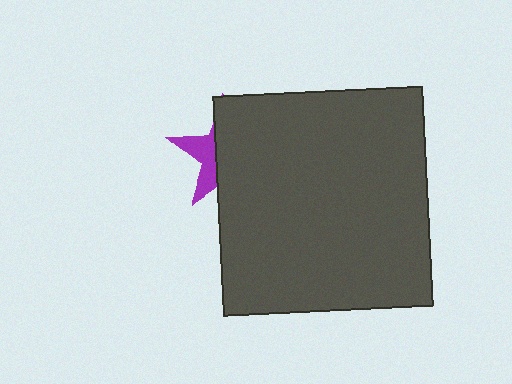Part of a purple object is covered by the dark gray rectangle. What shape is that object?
It is a star.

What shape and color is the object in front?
The object in front is a dark gray rectangle.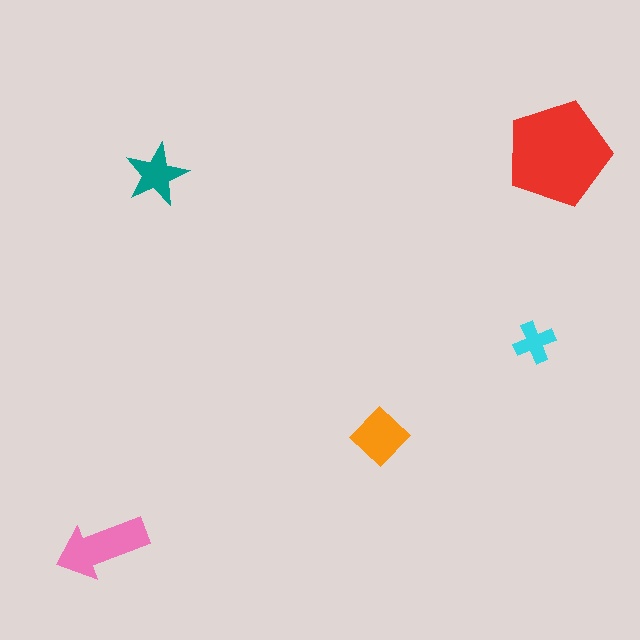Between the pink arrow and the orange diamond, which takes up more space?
The pink arrow.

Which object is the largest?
The red pentagon.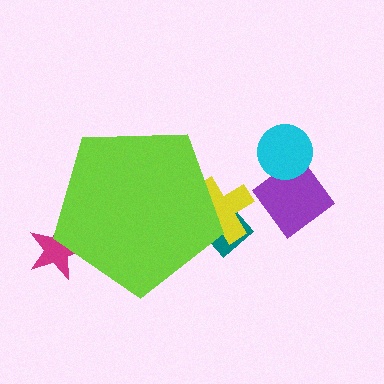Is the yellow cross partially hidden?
Yes, the yellow cross is partially hidden behind the lime pentagon.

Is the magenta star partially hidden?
Yes, the magenta star is partially hidden behind the lime pentagon.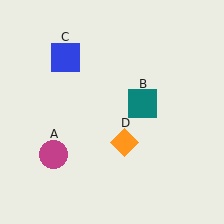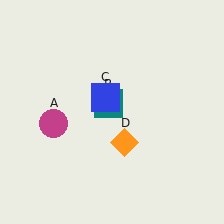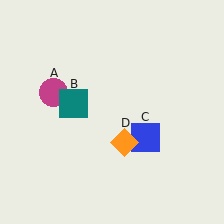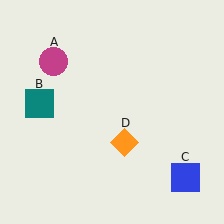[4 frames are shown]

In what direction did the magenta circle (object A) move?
The magenta circle (object A) moved up.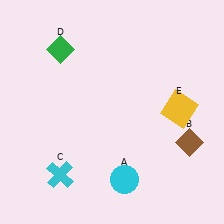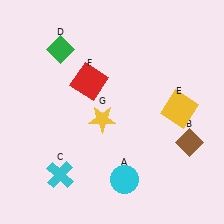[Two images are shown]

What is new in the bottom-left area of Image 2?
A yellow star (G) was added in the bottom-left area of Image 2.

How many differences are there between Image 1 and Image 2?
There are 2 differences between the two images.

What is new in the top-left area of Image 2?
A red square (F) was added in the top-left area of Image 2.